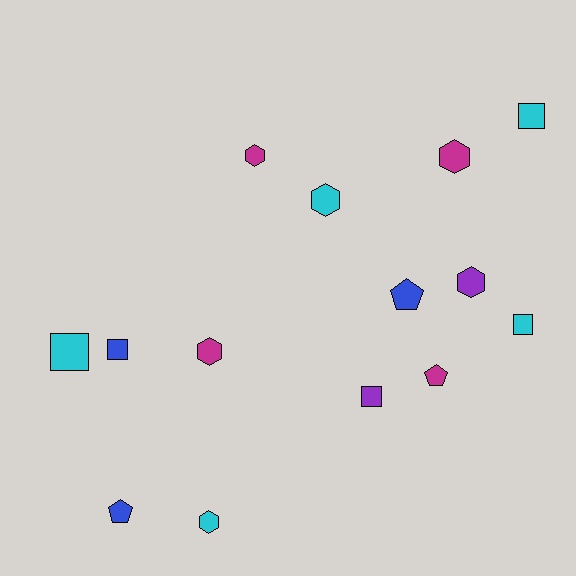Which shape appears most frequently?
Hexagon, with 6 objects.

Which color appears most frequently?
Cyan, with 5 objects.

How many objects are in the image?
There are 14 objects.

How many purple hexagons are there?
There is 1 purple hexagon.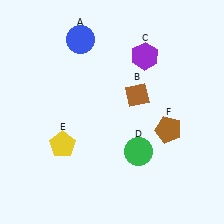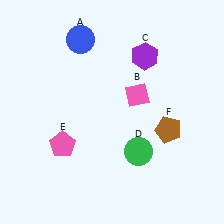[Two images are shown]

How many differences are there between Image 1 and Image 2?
There are 2 differences between the two images.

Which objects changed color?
B changed from brown to pink. E changed from yellow to pink.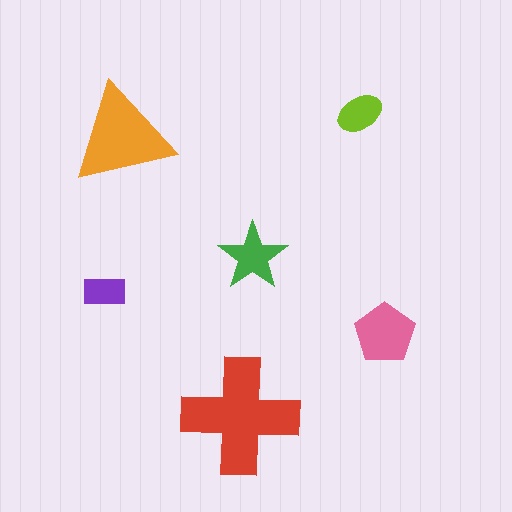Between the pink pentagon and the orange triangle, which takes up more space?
The orange triangle.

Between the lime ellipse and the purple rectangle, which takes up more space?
The lime ellipse.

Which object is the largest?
The red cross.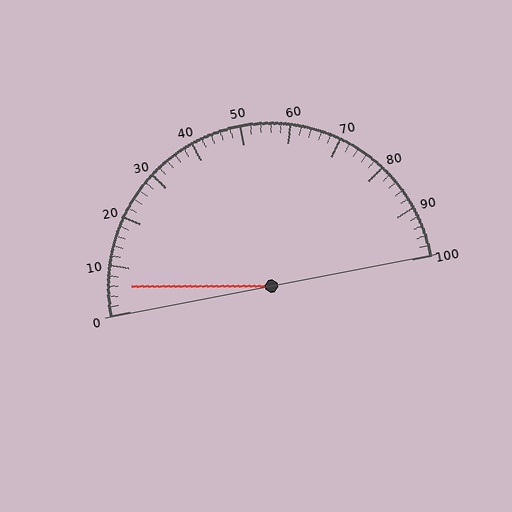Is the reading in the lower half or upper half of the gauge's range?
The reading is in the lower half of the range (0 to 100).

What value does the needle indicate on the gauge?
The needle indicates approximately 6.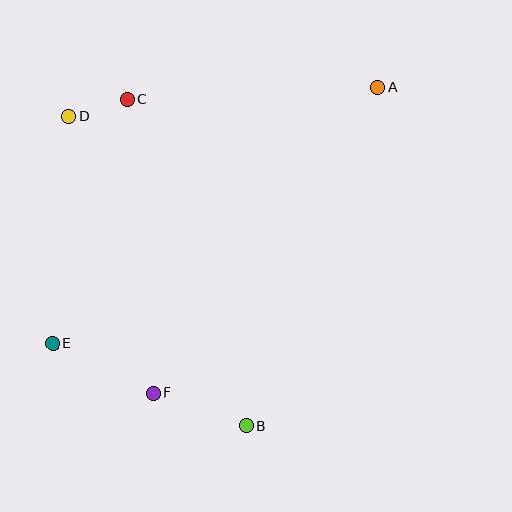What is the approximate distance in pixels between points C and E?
The distance between C and E is approximately 255 pixels.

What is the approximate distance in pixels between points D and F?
The distance between D and F is approximately 289 pixels.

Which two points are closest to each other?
Points C and D are closest to each other.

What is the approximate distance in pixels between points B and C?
The distance between B and C is approximately 347 pixels.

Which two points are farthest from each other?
Points A and E are farthest from each other.